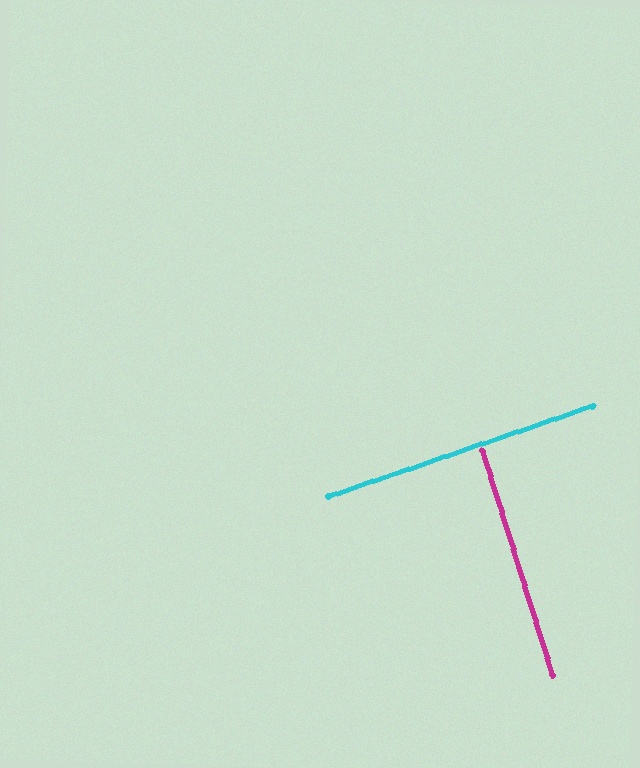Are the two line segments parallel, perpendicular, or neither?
Perpendicular — they meet at approximately 88°.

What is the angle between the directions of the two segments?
Approximately 88 degrees.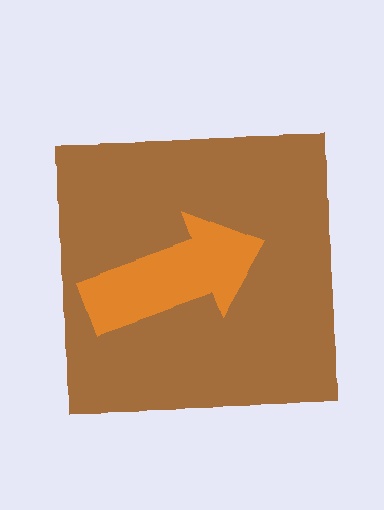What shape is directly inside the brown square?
The orange arrow.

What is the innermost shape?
The orange arrow.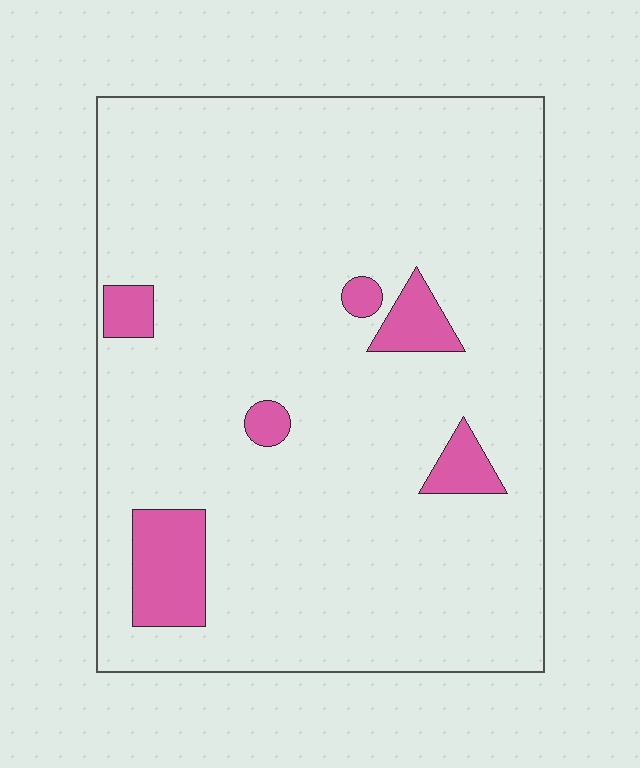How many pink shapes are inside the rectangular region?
6.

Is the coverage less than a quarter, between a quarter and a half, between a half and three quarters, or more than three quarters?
Less than a quarter.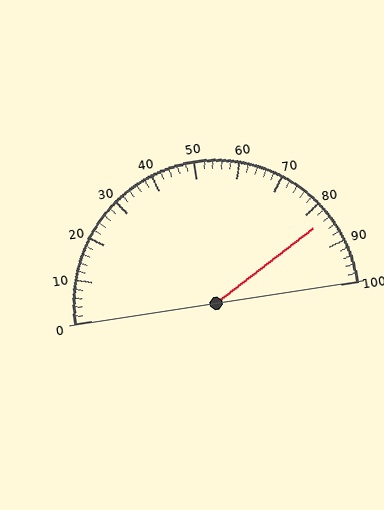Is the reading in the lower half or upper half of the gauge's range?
The reading is in the upper half of the range (0 to 100).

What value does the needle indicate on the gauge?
The needle indicates approximately 84.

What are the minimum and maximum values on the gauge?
The gauge ranges from 0 to 100.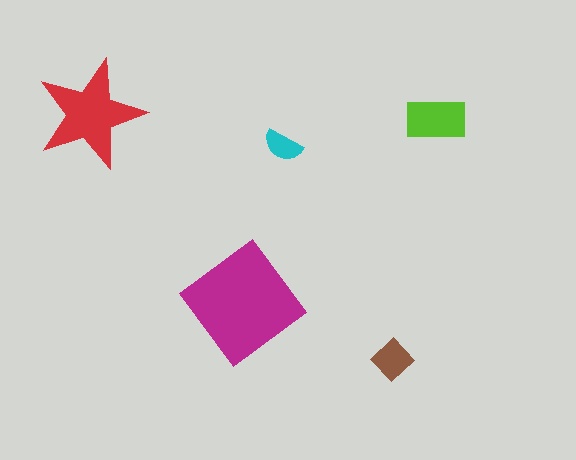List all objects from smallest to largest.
The cyan semicircle, the brown diamond, the lime rectangle, the red star, the magenta diamond.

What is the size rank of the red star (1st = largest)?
2nd.